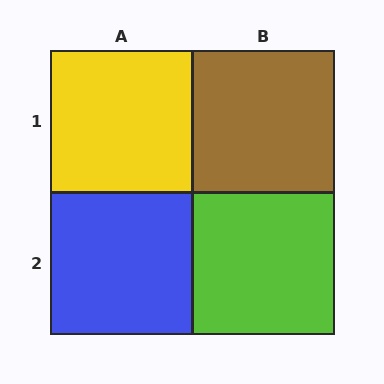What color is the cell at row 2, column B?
Lime.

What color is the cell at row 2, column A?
Blue.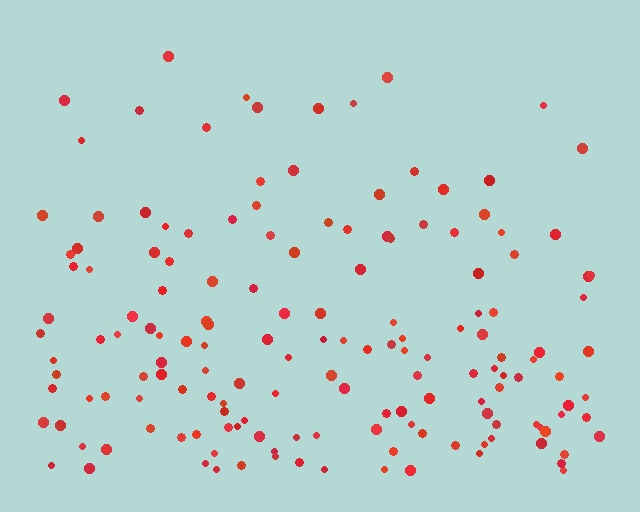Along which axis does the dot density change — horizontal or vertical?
Vertical.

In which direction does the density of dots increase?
From top to bottom, with the bottom side densest.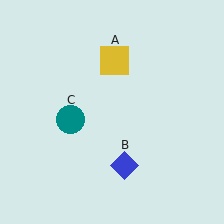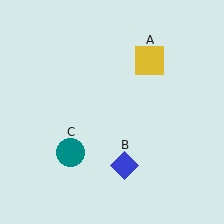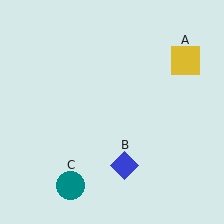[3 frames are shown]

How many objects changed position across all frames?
2 objects changed position: yellow square (object A), teal circle (object C).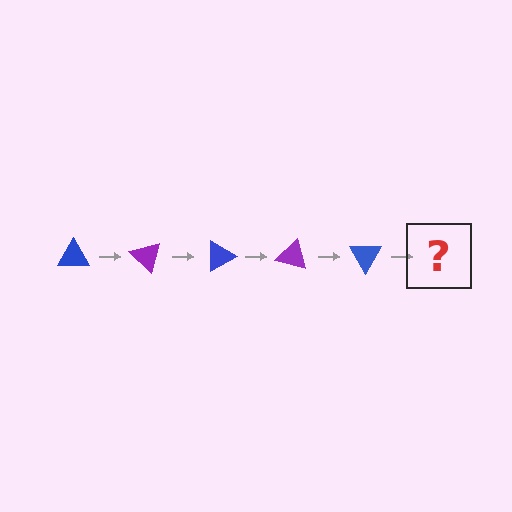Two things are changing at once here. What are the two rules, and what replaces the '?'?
The two rules are that it rotates 45 degrees each step and the color cycles through blue and purple. The '?' should be a purple triangle, rotated 225 degrees from the start.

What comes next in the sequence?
The next element should be a purple triangle, rotated 225 degrees from the start.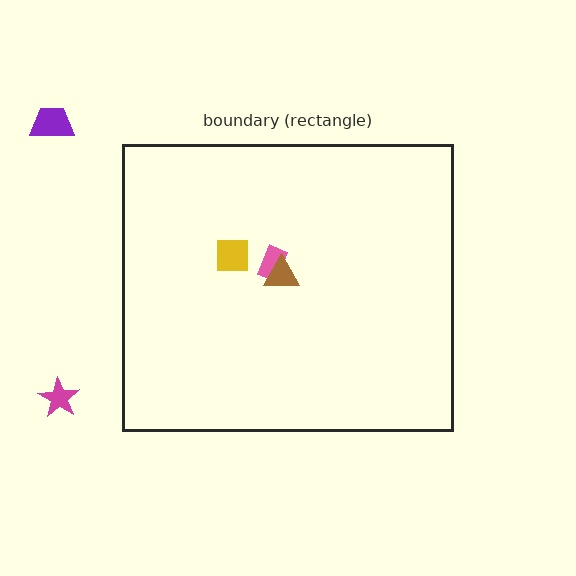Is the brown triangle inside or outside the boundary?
Inside.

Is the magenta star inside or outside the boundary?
Outside.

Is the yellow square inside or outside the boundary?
Inside.